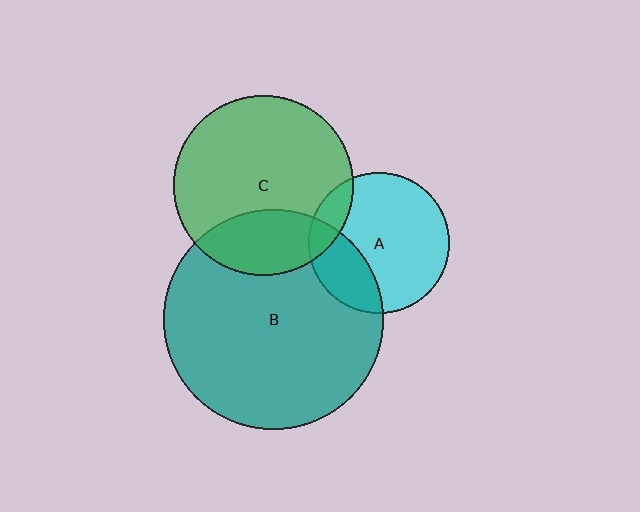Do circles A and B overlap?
Yes.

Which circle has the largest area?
Circle B (teal).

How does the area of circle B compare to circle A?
Approximately 2.5 times.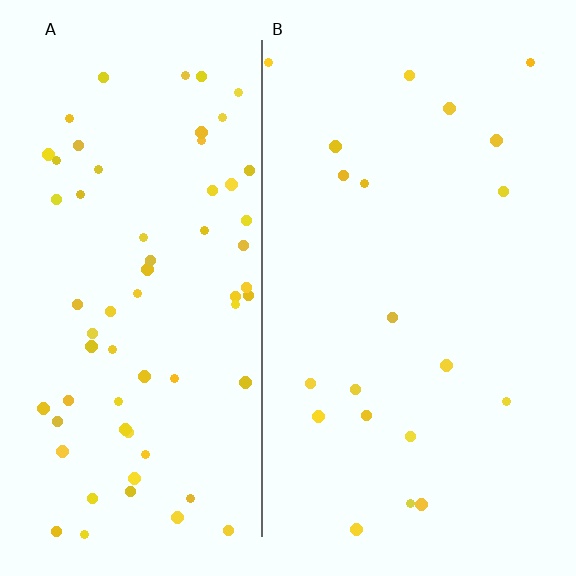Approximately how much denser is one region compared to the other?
Approximately 3.2× — region A over region B.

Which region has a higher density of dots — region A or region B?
A (the left).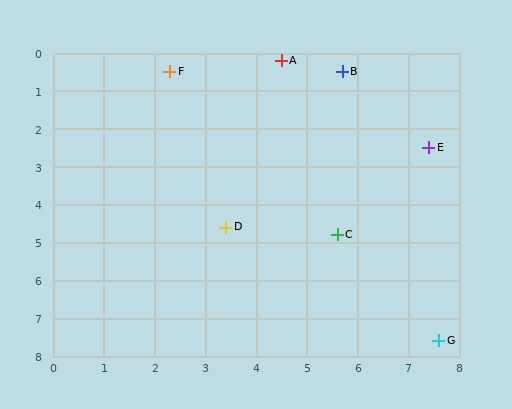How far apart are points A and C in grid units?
Points A and C are about 4.7 grid units apart.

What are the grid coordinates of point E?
Point E is at approximately (7.4, 2.5).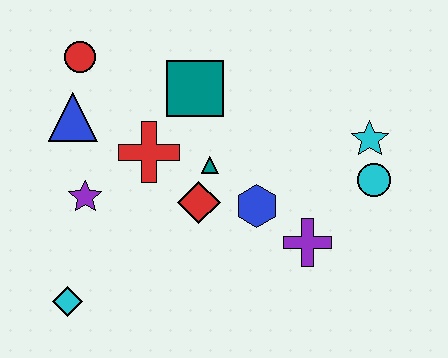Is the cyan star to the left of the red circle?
No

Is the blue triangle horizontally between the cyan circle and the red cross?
No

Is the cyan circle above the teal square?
No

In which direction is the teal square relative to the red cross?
The teal square is above the red cross.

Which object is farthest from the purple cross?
The red circle is farthest from the purple cross.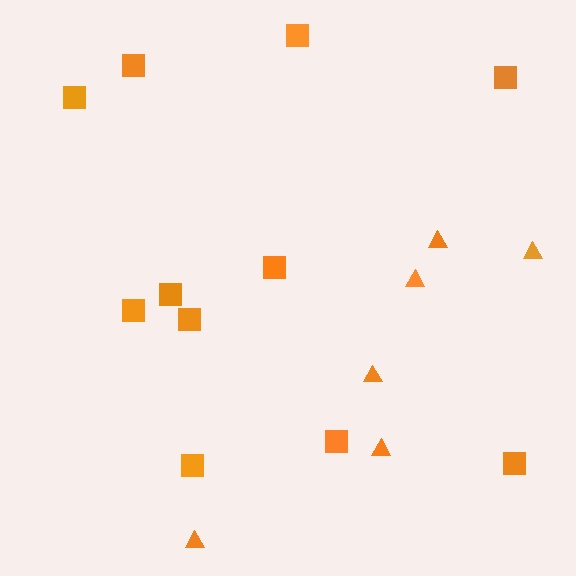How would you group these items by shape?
There are 2 groups: one group of squares (11) and one group of triangles (6).